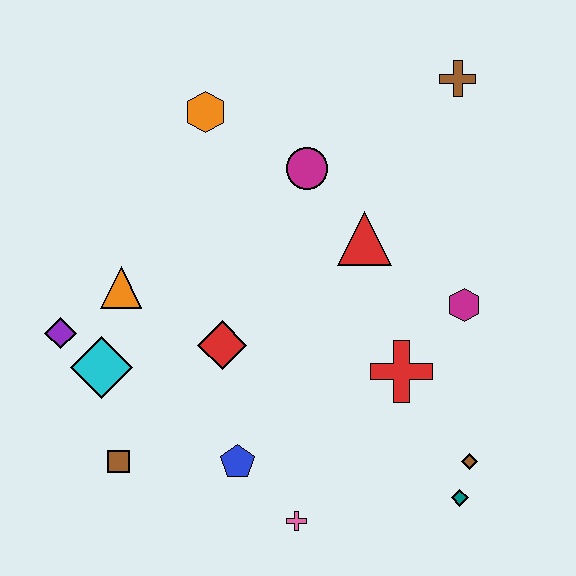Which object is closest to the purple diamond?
The cyan diamond is closest to the purple diamond.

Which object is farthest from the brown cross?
The brown square is farthest from the brown cross.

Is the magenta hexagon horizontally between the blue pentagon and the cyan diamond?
No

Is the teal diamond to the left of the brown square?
No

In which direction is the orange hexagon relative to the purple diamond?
The orange hexagon is above the purple diamond.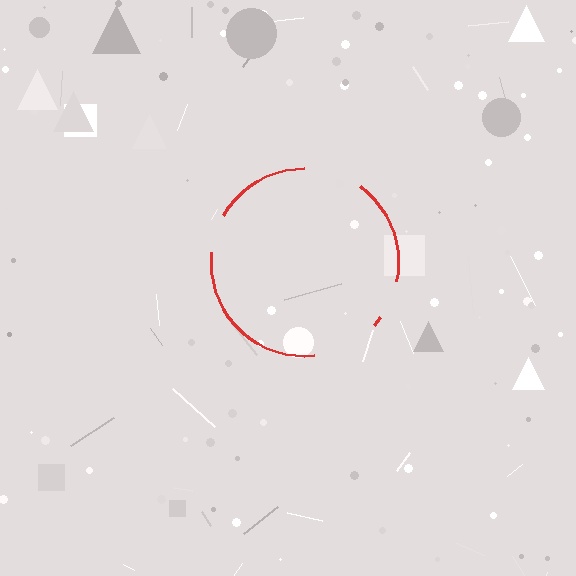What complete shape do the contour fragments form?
The contour fragments form a circle.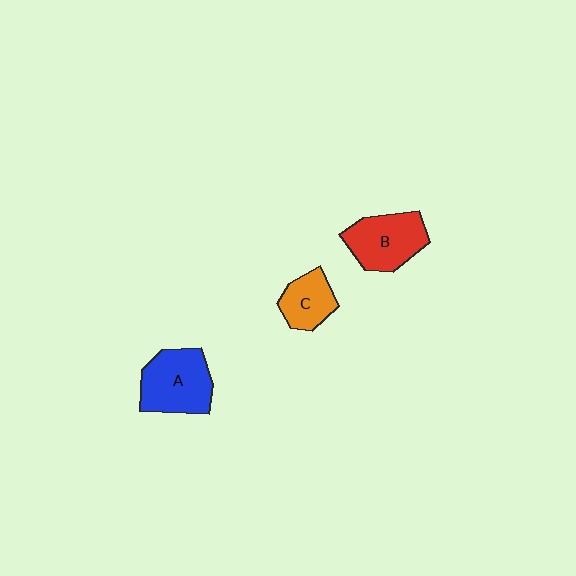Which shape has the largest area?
Shape A (blue).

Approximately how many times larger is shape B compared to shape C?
Approximately 1.5 times.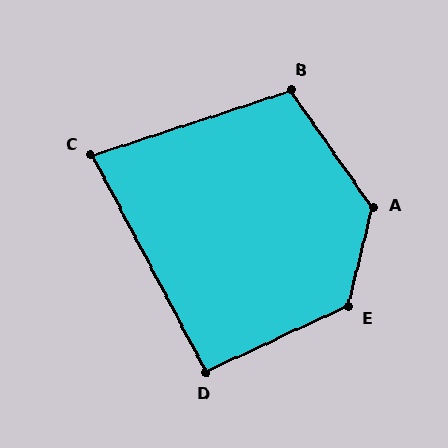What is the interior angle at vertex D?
Approximately 93 degrees (approximately right).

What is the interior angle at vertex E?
Approximately 128 degrees (obtuse).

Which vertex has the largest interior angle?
A, at approximately 132 degrees.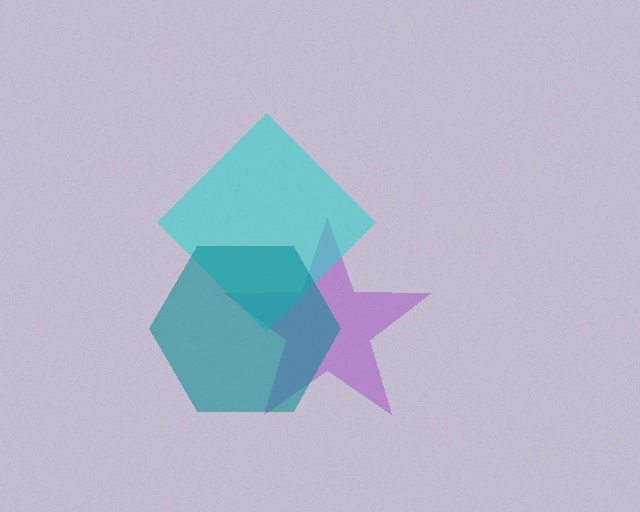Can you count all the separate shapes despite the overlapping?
Yes, there are 3 separate shapes.